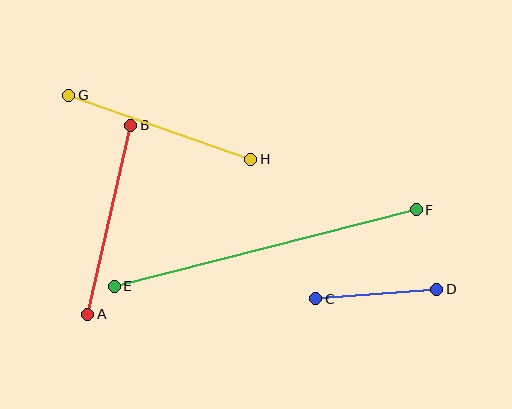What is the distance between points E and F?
The distance is approximately 312 pixels.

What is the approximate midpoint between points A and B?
The midpoint is at approximately (109, 220) pixels.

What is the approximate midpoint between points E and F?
The midpoint is at approximately (265, 248) pixels.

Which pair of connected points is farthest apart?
Points E and F are farthest apart.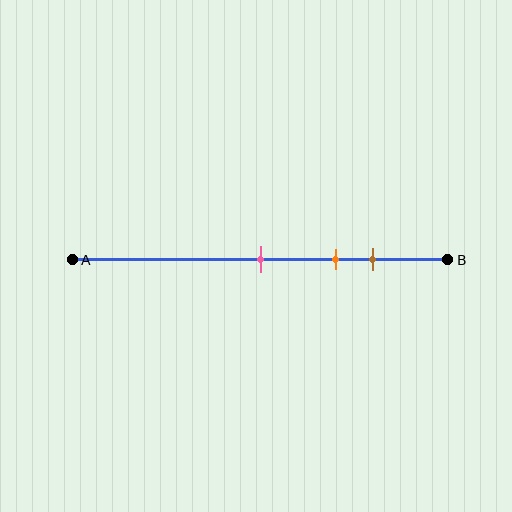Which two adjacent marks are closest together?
The orange and brown marks are the closest adjacent pair.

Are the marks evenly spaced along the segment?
Yes, the marks are approximately evenly spaced.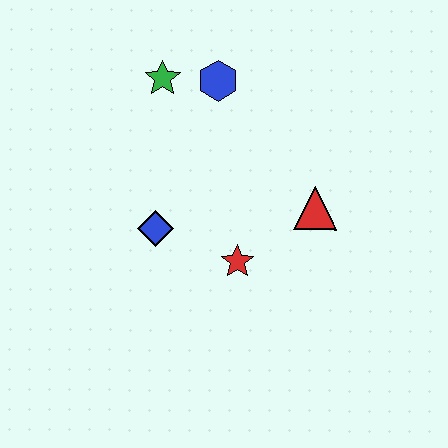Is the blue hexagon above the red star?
Yes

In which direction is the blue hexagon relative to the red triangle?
The blue hexagon is above the red triangle.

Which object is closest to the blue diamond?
The red star is closest to the blue diamond.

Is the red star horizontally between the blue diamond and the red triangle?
Yes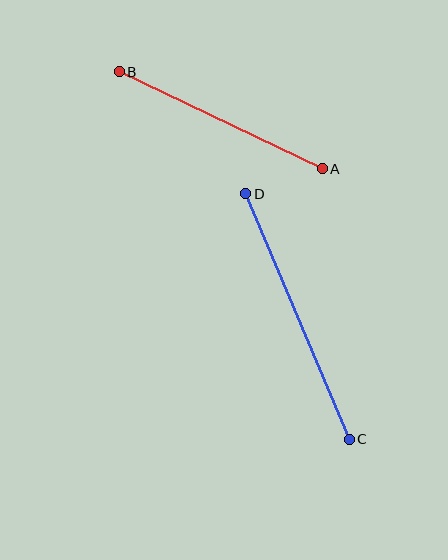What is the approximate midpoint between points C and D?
The midpoint is at approximately (298, 317) pixels.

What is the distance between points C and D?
The distance is approximately 267 pixels.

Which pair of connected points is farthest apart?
Points C and D are farthest apart.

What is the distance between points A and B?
The distance is approximately 225 pixels.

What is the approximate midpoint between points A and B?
The midpoint is at approximately (221, 120) pixels.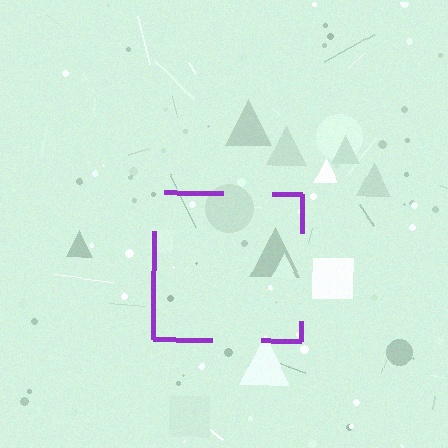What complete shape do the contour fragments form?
The contour fragments form a square.